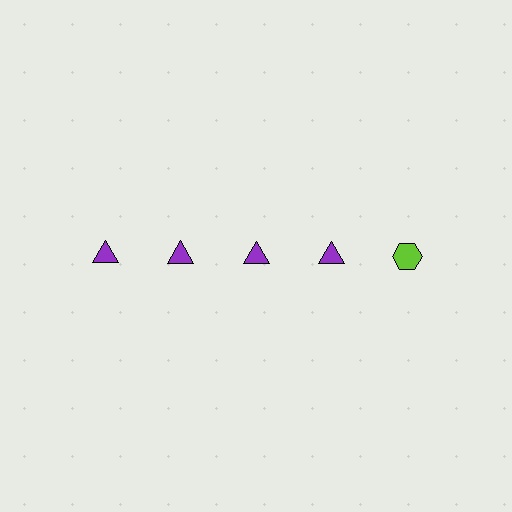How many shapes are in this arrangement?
There are 5 shapes arranged in a grid pattern.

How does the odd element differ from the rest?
It differs in both color (lime instead of purple) and shape (hexagon instead of triangle).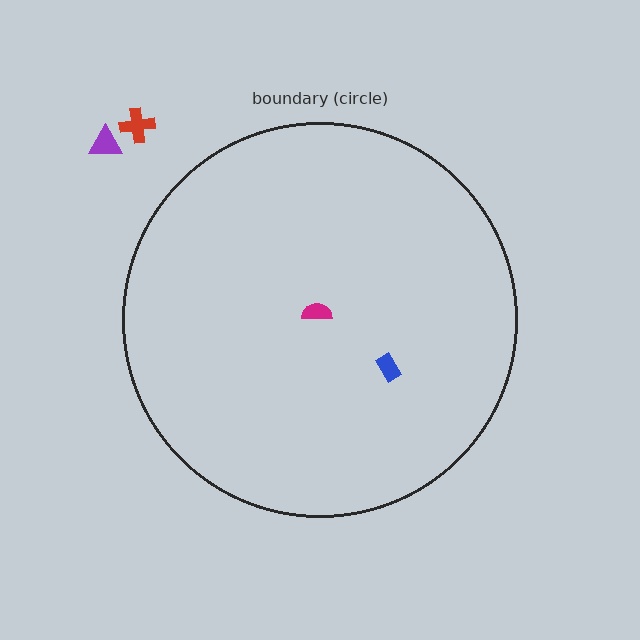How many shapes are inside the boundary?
2 inside, 2 outside.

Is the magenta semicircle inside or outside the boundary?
Inside.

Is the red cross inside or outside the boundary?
Outside.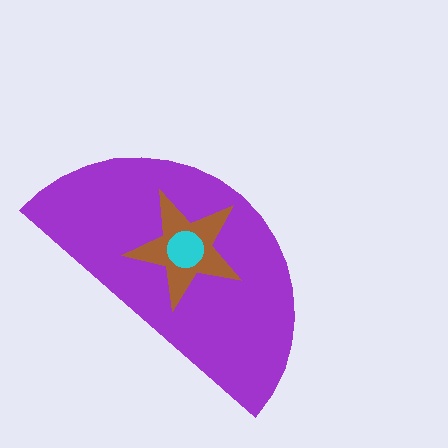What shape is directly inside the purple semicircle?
The brown star.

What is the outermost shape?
The purple semicircle.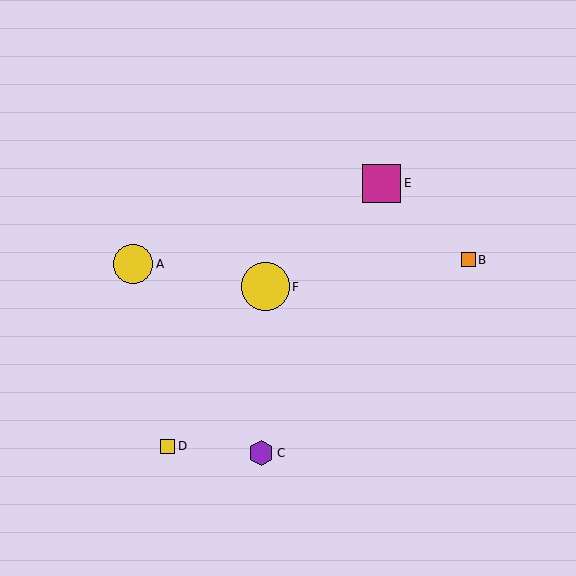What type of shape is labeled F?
Shape F is a yellow circle.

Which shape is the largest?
The yellow circle (labeled F) is the largest.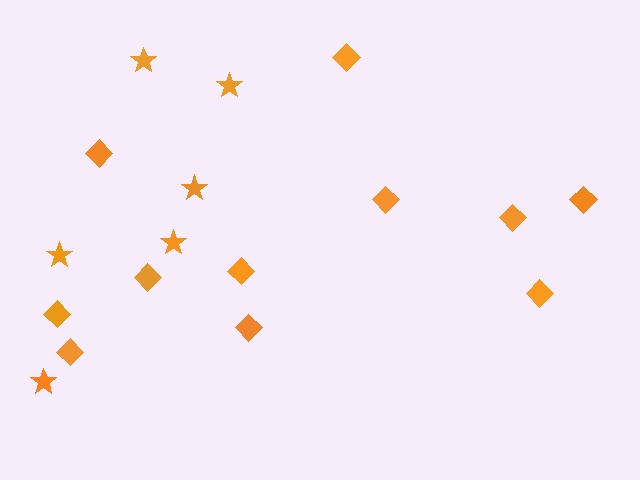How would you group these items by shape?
There are 2 groups: one group of stars (6) and one group of diamonds (11).